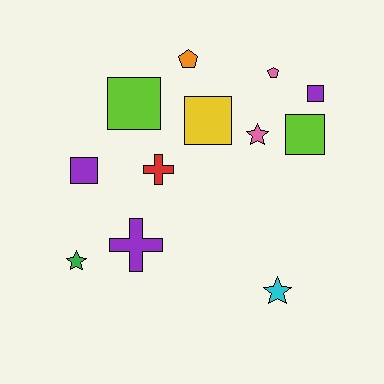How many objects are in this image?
There are 12 objects.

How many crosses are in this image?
There are 2 crosses.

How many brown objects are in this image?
There are no brown objects.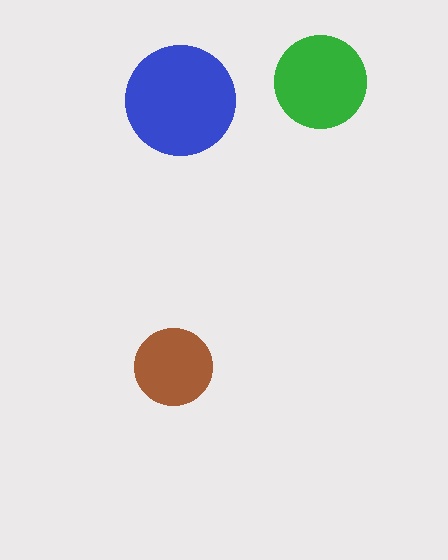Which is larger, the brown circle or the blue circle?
The blue one.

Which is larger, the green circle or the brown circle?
The green one.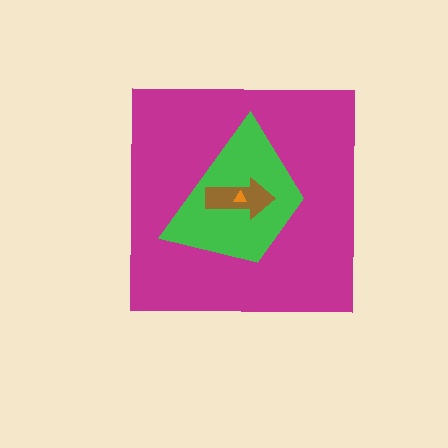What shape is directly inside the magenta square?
The green trapezoid.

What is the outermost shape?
The magenta square.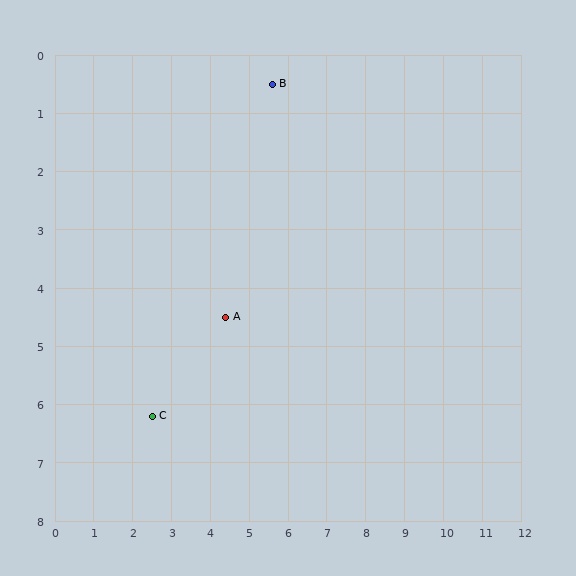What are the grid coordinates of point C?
Point C is at approximately (2.5, 6.2).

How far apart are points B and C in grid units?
Points B and C are about 6.5 grid units apart.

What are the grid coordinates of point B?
Point B is at approximately (5.6, 0.5).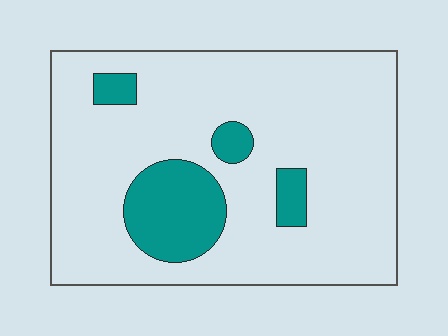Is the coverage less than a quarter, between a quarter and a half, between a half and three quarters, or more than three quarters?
Less than a quarter.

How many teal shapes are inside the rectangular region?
4.